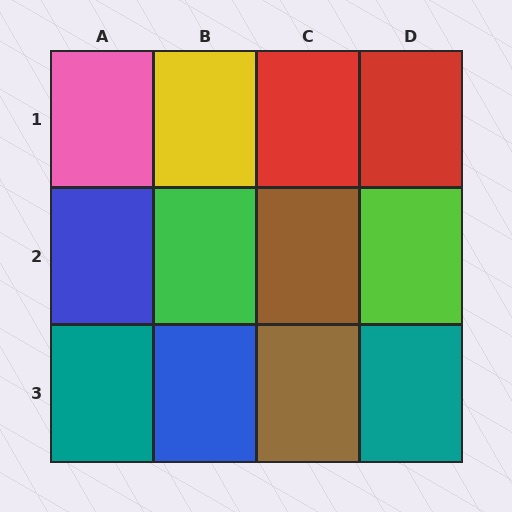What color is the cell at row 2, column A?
Blue.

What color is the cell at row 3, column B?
Blue.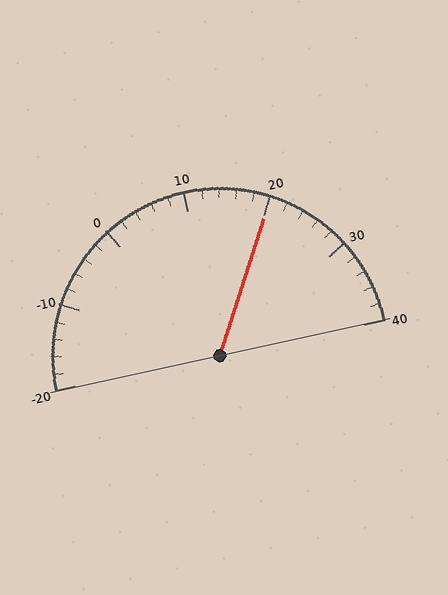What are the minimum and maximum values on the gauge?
The gauge ranges from -20 to 40.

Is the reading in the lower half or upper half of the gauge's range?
The reading is in the upper half of the range (-20 to 40).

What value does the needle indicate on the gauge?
The needle indicates approximately 20.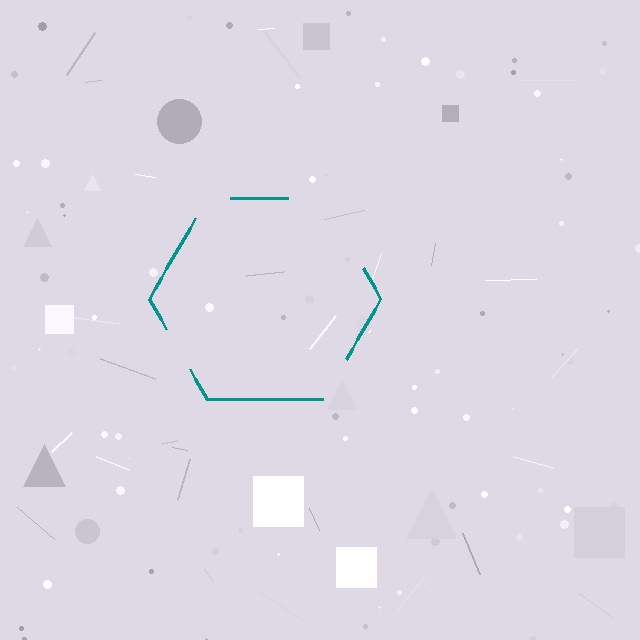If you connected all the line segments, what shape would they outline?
They would outline a hexagon.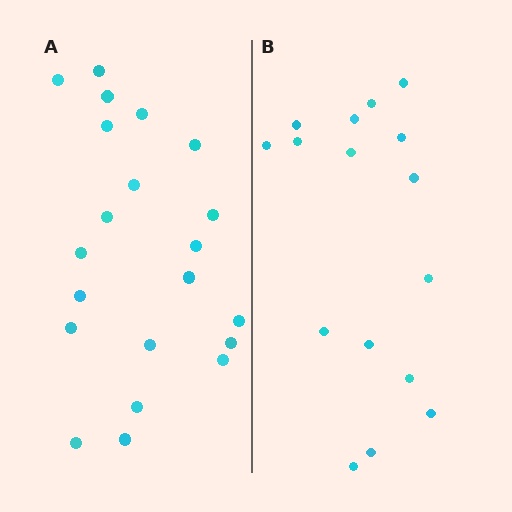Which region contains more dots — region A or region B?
Region A (the left region) has more dots.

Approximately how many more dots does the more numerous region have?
Region A has about 5 more dots than region B.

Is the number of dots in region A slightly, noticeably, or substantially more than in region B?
Region A has noticeably more, but not dramatically so. The ratio is roughly 1.3 to 1.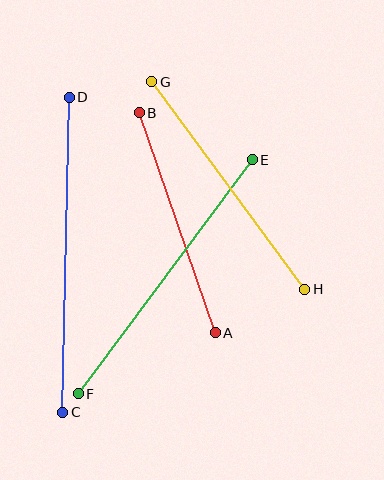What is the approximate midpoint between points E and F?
The midpoint is at approximately (165, 277) pixels.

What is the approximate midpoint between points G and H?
The midpoint is at approximately (228, 185) pixels.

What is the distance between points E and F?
The distance is approximately 291 pixels.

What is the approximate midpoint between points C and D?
The midpoint is at approximately (66, 255) pixels.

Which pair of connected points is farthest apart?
Points C and D are farthest apart.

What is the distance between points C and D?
The distance is approximately 315 pixels.